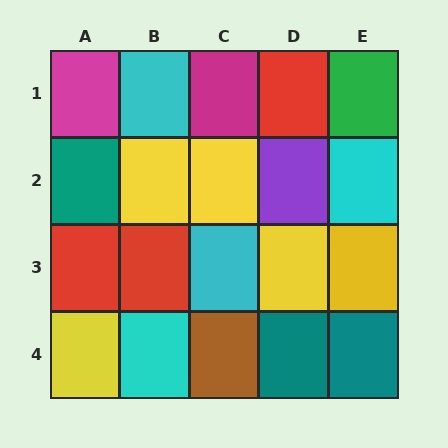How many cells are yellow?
5 cells are yellow.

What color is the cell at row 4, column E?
Teal.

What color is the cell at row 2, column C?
Yellow.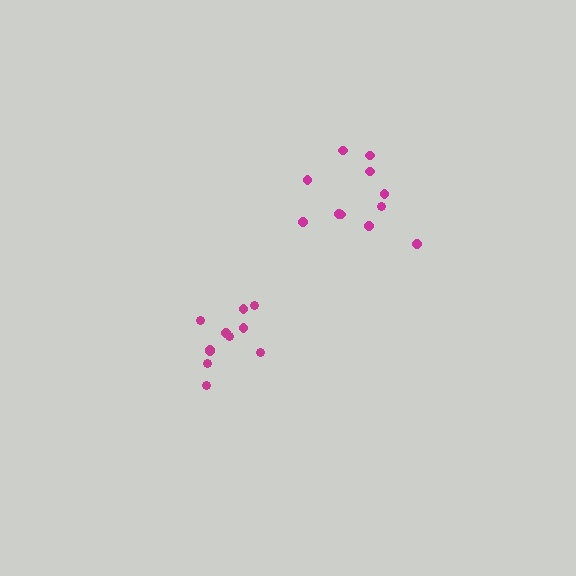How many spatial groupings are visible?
There are 2 spatial groupings.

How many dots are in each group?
Group 1: 11 dots, Group 2: 11 dots (22 total).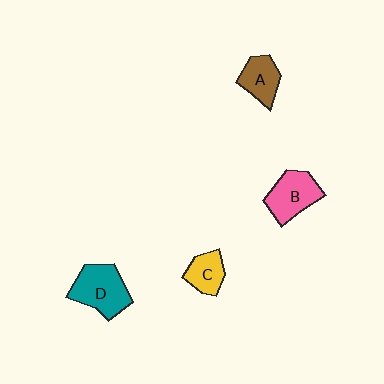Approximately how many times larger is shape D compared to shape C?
Approximately 1.8 times.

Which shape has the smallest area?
Shape C (yellow).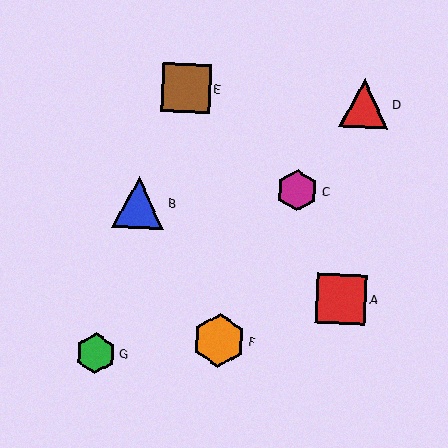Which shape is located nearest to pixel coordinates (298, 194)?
The magenta hexagon (labeled C) at (298, 190) is nearest to that location.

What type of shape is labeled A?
Shape A is a red square.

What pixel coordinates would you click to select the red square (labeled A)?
Click at (341, 299) to select the red square A.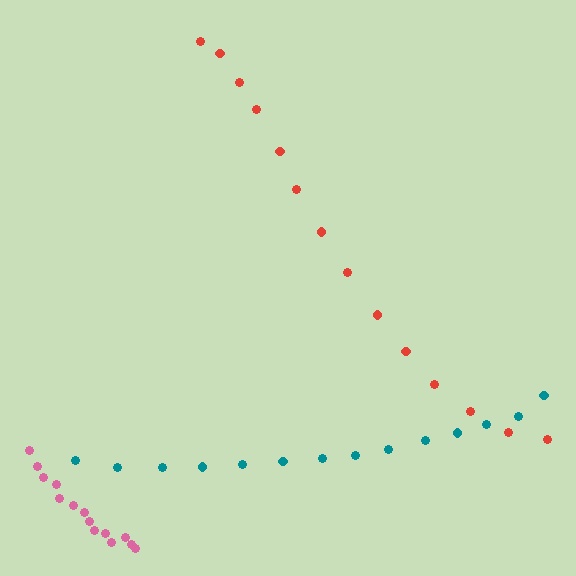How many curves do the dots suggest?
There are 3 distinct paths.